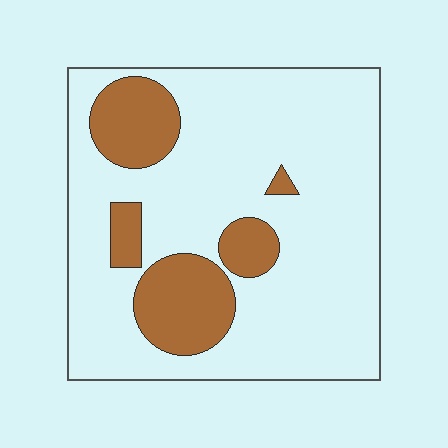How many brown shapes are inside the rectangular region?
5.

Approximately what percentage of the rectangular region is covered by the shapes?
Approximately 20%.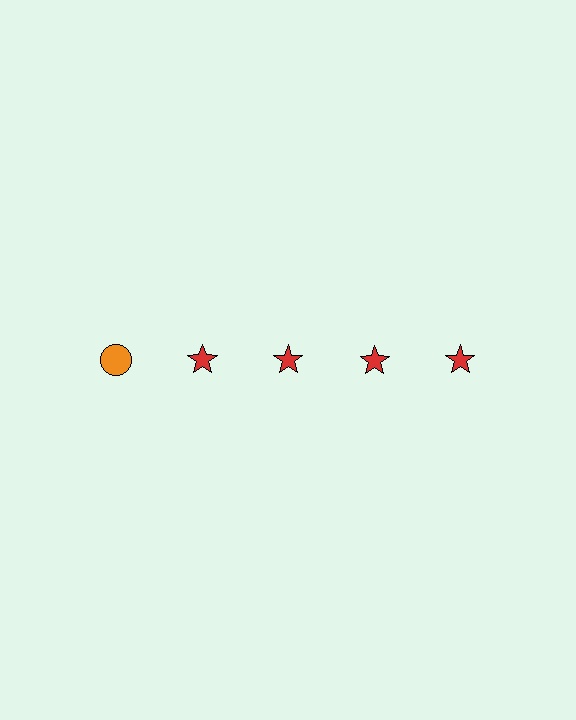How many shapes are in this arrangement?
There are 5 shapes arranged in a grid pattern.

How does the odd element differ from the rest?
It differs in both color (orange instead of red) and shape (circle instead of star).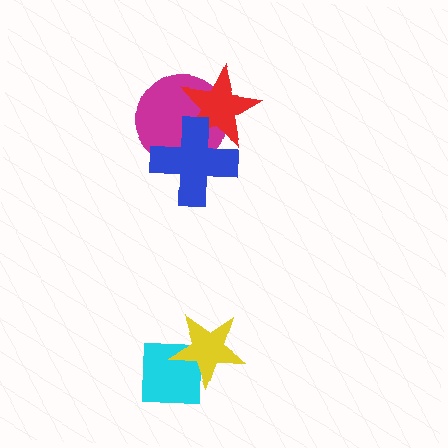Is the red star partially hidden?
Yes, it is partially covered by another shape.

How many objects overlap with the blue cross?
2 objects overlap with the blue cross.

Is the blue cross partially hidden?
No, no other shape covers it.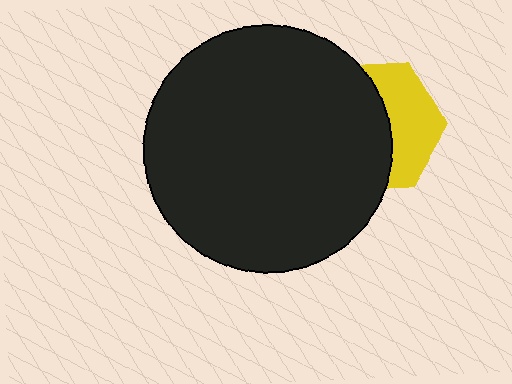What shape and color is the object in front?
The object in front is a black circle.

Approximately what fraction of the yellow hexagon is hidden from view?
Roughly 59% of the yellow hexagon is hidden behind the black circle.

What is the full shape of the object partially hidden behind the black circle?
The partially hidden object is a yellow hexagon.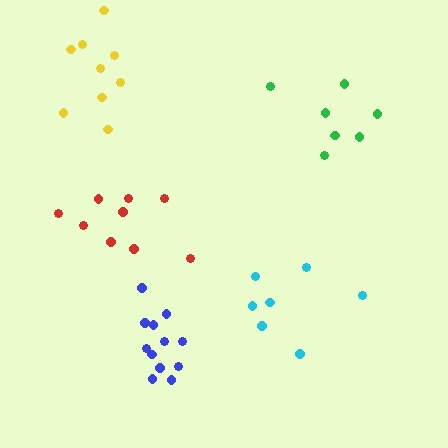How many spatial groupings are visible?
There are 5 spatial groupings.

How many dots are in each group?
Group 1: 7 dots, Group 2: 9 dots, Group 3: 12 dots, Group 4: 7 dots, Group 5: 9 dots (44 total).